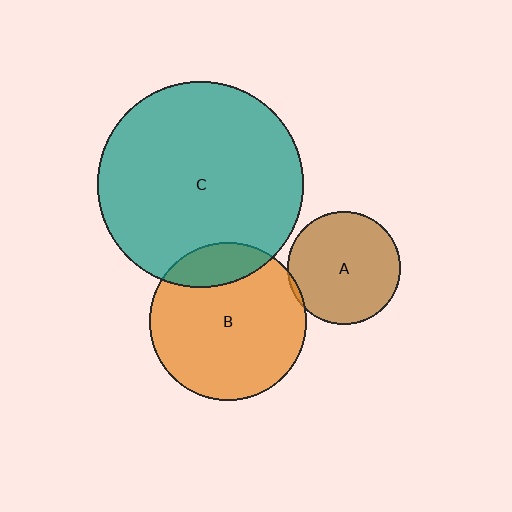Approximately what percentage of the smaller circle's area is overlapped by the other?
Approximately 15%.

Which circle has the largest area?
Circle C (teal).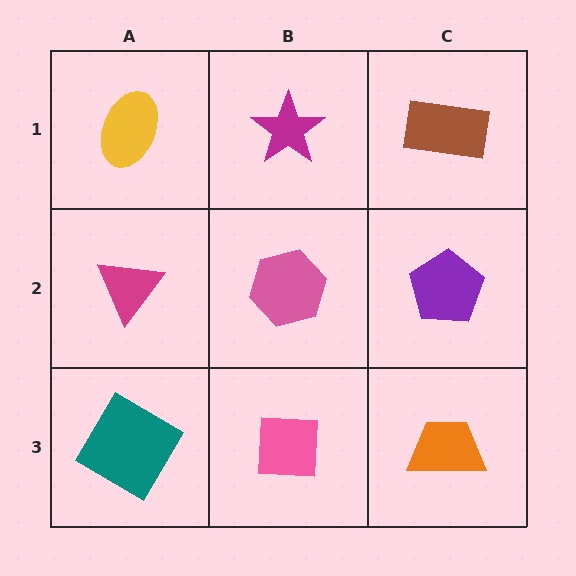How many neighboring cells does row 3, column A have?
2.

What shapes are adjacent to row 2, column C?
A brown rectangle (row 1, column C), an orange trapezoid (row 3, column C), a pink hexagon (row 2, column B).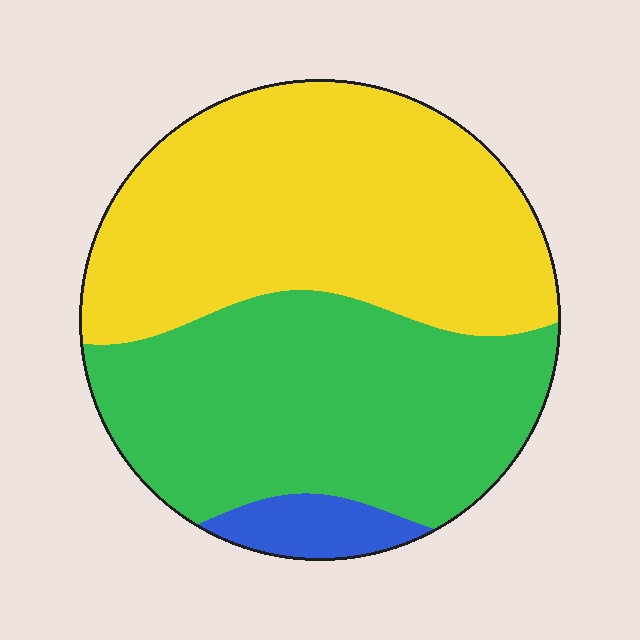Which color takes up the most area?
Yellow, at roughly 50%.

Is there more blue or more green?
Green.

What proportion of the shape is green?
Green takes up between a third and a half of the shape.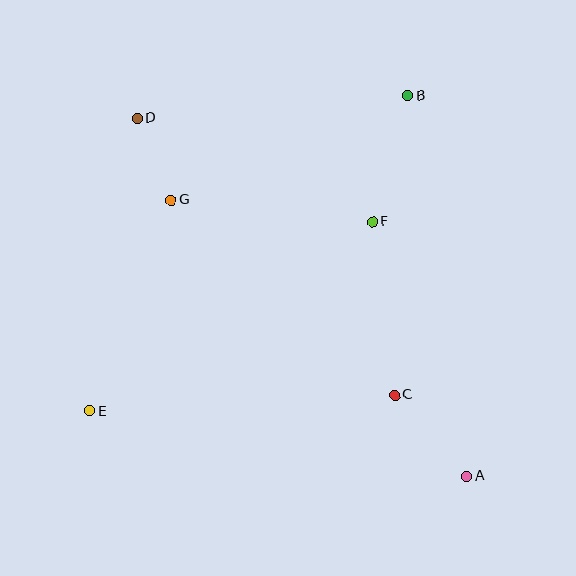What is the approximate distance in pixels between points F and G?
The distance between F and G is approximately 203 pixels.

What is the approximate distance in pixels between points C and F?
The distance between C and F is approximately 174 pixels.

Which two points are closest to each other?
Points D and G are closest to each other.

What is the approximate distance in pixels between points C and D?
The distance between C and D is approximately 378 pixels.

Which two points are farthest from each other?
Points A and D are farthest from each other.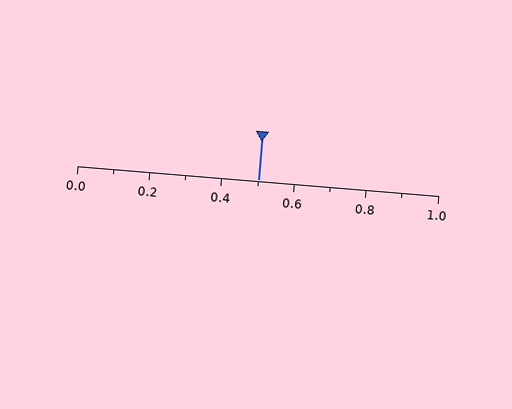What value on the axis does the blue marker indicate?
The marker indicates approximately 0.5.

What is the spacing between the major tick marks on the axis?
The major ticks are spaced 0.2 apart.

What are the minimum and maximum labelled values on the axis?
The axis runs from 0.0 to 1.0.